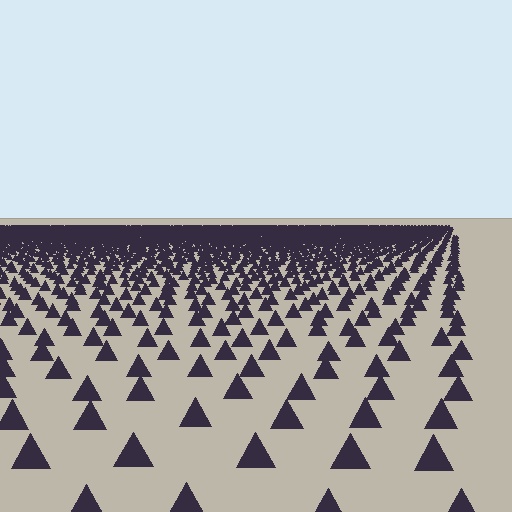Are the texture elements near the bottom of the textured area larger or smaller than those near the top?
Larger. Near the bottom, elements are closer to the viewer and appear at a bigger on-screen size.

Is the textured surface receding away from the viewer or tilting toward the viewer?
The surface is receding away from the viewer. Texture elements get smaller and denser toward the top.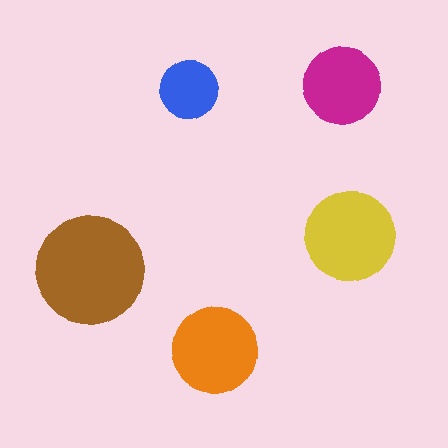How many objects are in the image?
There are 5 objects in the image.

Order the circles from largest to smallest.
the brown one, the yellow one, the orange one, the magenta one, the blue one.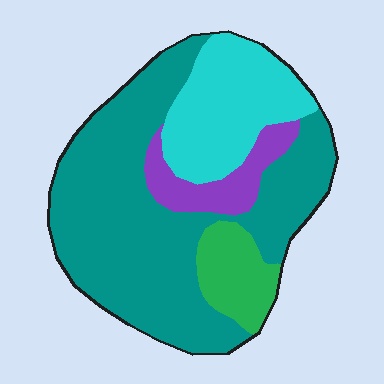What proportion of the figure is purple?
Purple covers 9% of the figure.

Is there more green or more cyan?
Cyan.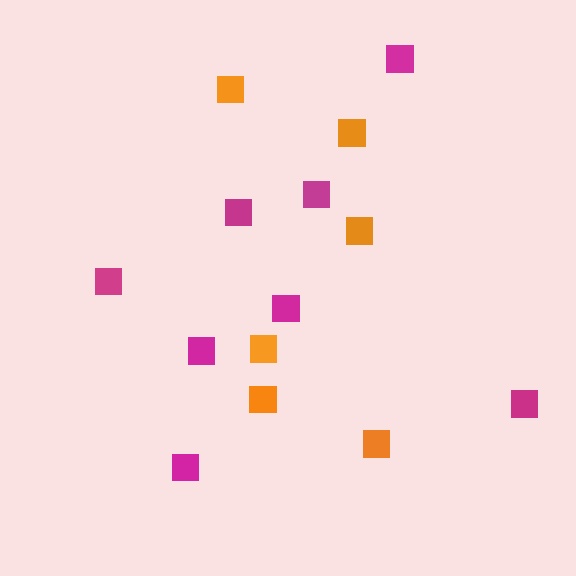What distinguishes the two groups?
There are 2 groups: one group of magenta squares (8) and one group of orange squares (6).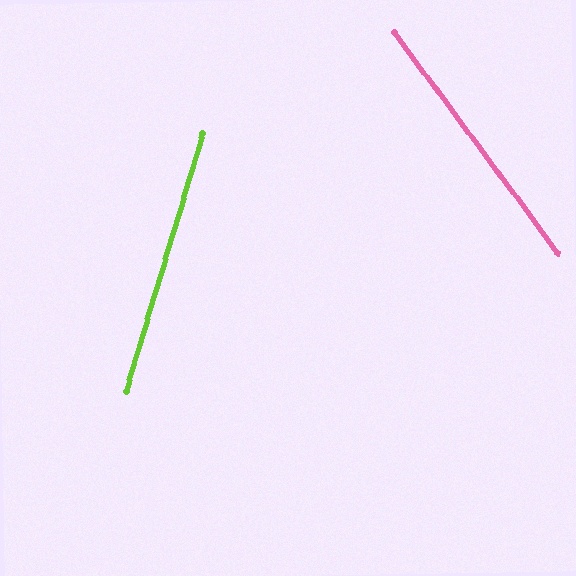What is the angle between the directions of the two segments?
Approximately 53 degrees.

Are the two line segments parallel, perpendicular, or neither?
Neither parallel nor perpendicular — they differ by about 53°.